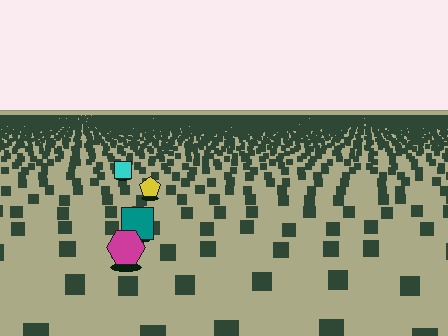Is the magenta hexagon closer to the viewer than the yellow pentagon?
Yes. The magenta hexagon is closer — you can tell from the texture gradient: the ground texture is coarser near it.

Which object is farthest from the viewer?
The cyan square is farthest from the viewer. It appears smaller and the ground texture around it is denser.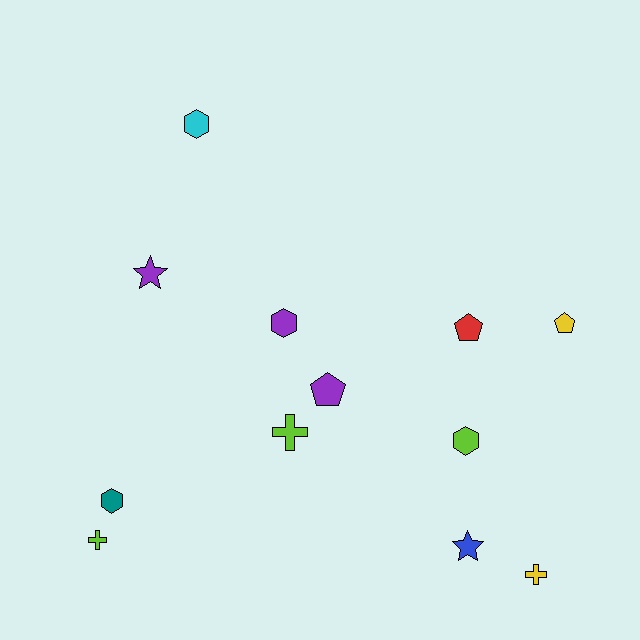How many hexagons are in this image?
There are 4 hexagons.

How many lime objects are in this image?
There are 3 lime objects.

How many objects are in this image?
There are 12 objects.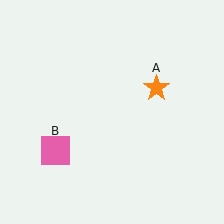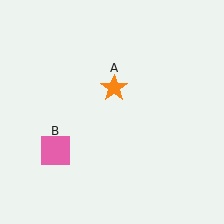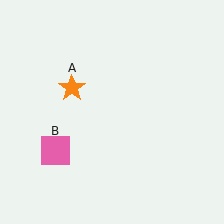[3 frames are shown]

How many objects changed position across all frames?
1 object changed position: orange star (object A).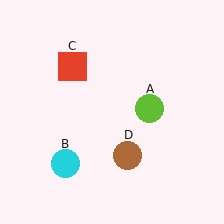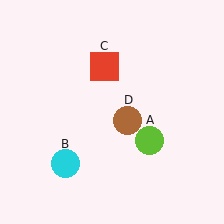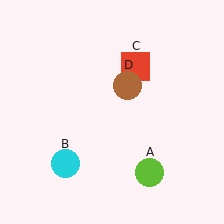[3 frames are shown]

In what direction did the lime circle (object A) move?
The lime circle (object A) moved down.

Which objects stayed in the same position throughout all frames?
Cyan circle (object B) remained stationary.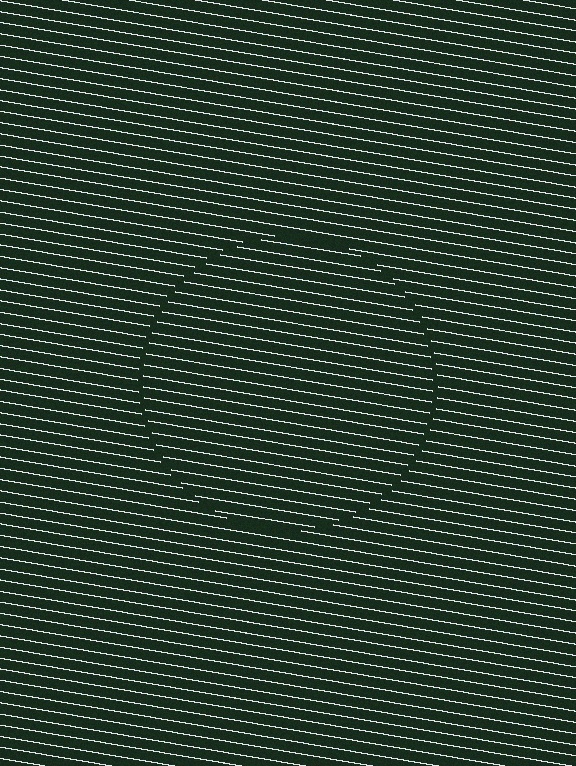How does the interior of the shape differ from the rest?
The interior of the shape contains the same grating, shifted by half a period — the contour is defined by the phase discontinuity where line-ends from the inner and outer gratings abut.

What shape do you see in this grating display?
An illusory circle. The interior of the shape contains the same grating, shifted by half a period — the contour is defined by the phase discontinuity where line-ends from the inner and outer gratings abut.